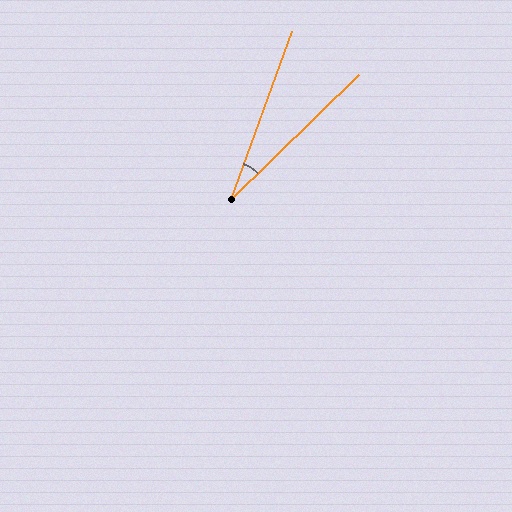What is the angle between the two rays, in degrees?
Approximately 26 degrees.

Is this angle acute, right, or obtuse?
It is acute.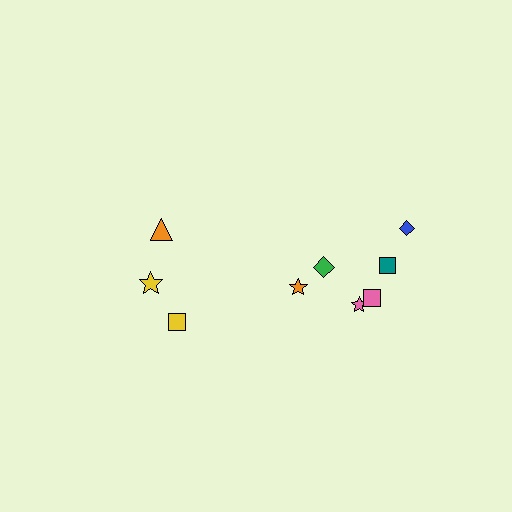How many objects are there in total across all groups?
There are 9 objects.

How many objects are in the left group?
There are 3 objects.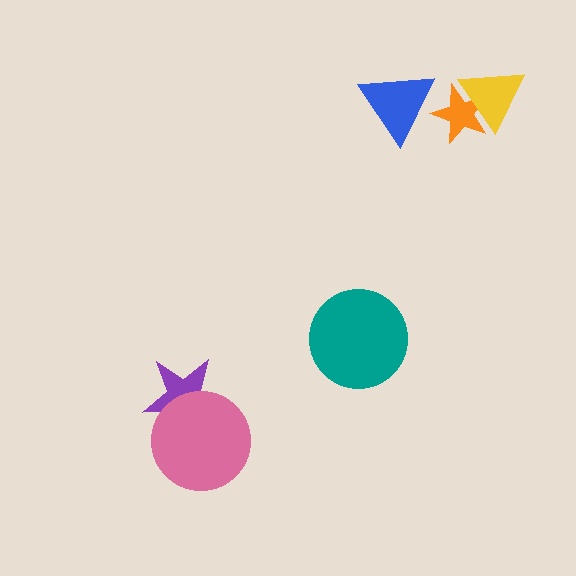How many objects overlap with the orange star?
2 objects overlap with the orange star.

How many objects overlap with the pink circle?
1 object overlaps with the pink circle.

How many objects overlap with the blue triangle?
1 object overlaps with the blue triangle.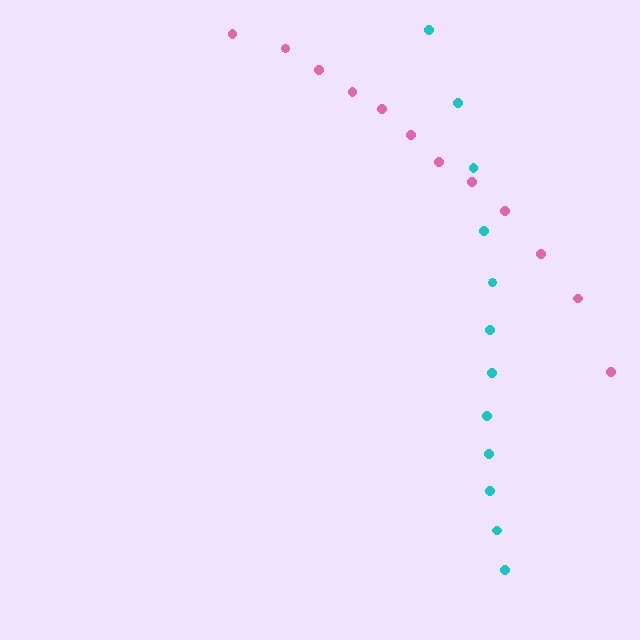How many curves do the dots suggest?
There are 2 distinct paths.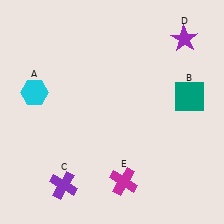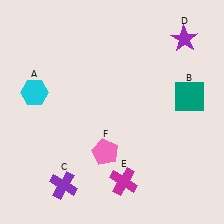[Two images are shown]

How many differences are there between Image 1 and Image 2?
There is 1 difference between the two images.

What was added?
A pink pentagon (F) was added in Image 2.